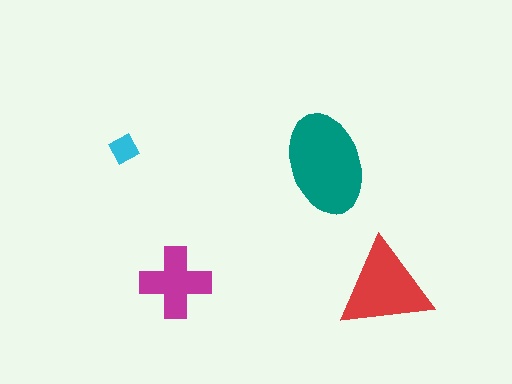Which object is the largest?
The teal ellipse.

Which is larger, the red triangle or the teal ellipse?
The teal ellipse.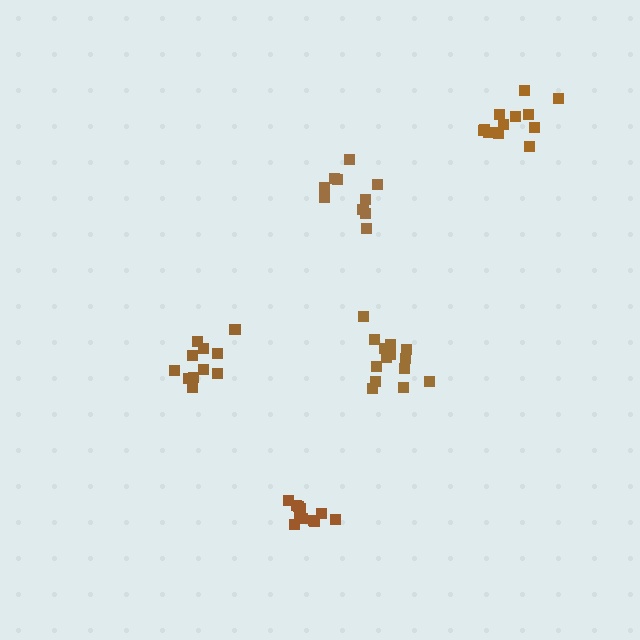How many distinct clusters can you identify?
There are 5 distinct clusters.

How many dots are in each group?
Group 1: 10 dots, Group 2: 11 dots, Group 3: 13 dots, Group 4: 14 dots, Group 5: 11 dots (59 total).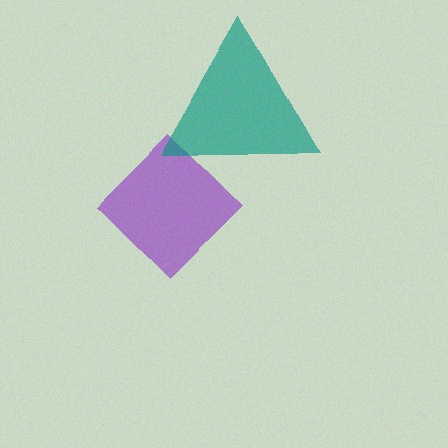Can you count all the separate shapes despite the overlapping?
Yes, there are 2 separate shapes.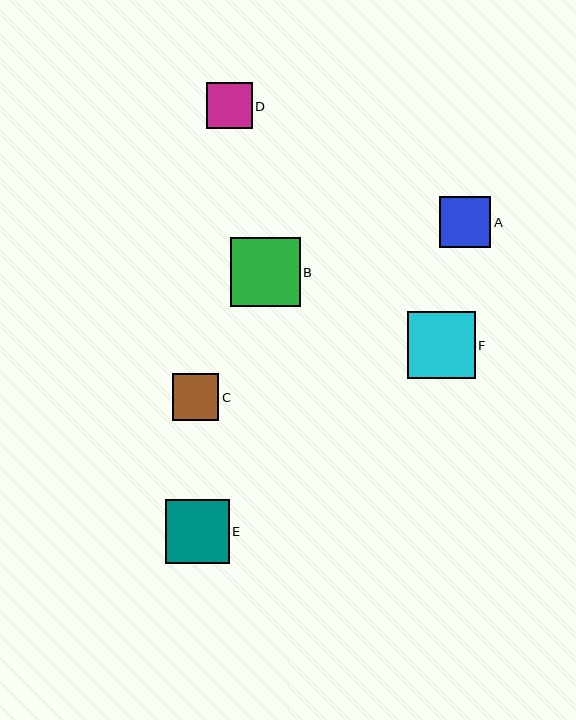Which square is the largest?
Square B is the largest with a size of approximately 70 pixels.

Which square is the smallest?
Square D is the smallest with a size of approximately 46 pixels.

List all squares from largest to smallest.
From largest to smallest: B, F, E, A, C, D.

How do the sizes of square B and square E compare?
Square B and square E are approximately the same size.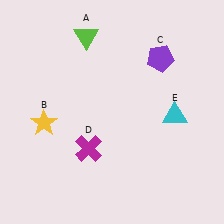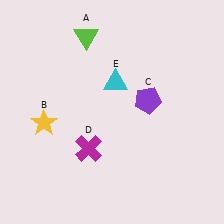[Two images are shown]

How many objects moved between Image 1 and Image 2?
2 objects moved between the two images.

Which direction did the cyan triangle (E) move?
The cyan triangle (E) moved left.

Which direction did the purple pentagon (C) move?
The purple pentagon (C) moved down.